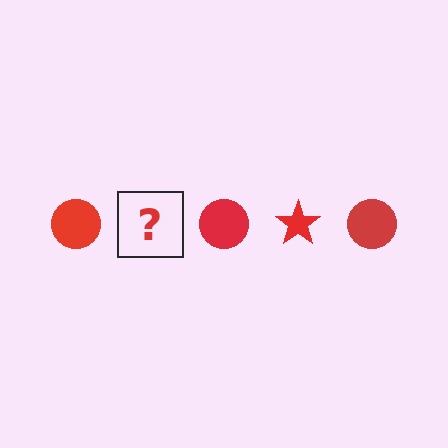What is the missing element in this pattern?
The missing element is a red star.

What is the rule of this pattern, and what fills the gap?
The rule is that the pattern cycles through circle, star shapes in red. The gap should be filled with a red star.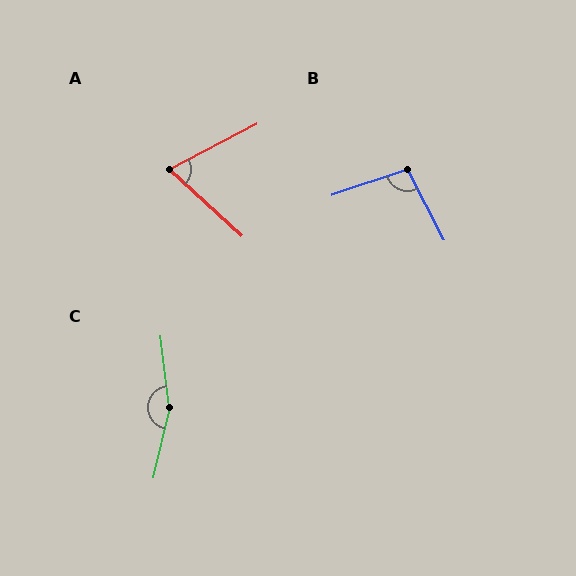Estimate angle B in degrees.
Approximately 98 degrees.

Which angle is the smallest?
A, at approximately 70 degrees.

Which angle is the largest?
C, at approximately 160 degrees.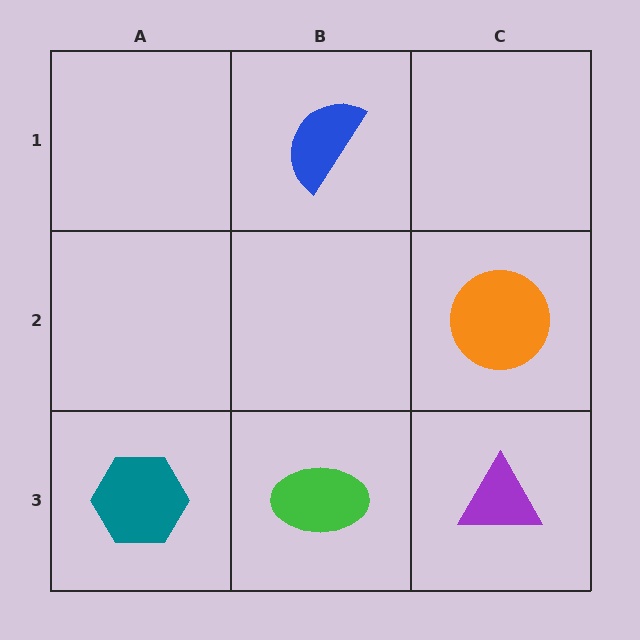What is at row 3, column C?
A purple triangle.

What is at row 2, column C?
An orange circle.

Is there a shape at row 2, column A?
No, that cell is empty.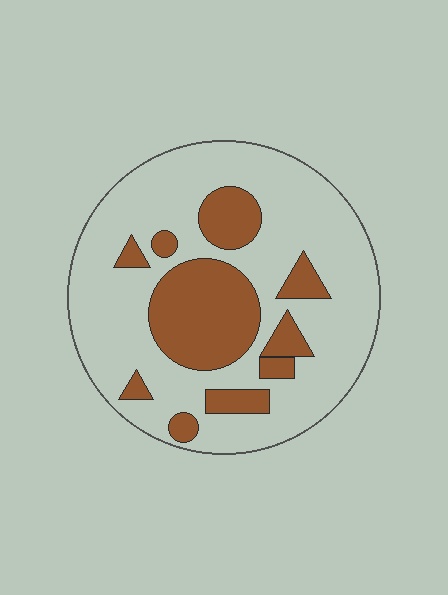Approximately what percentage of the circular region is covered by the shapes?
Approximately 25%.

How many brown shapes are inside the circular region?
10.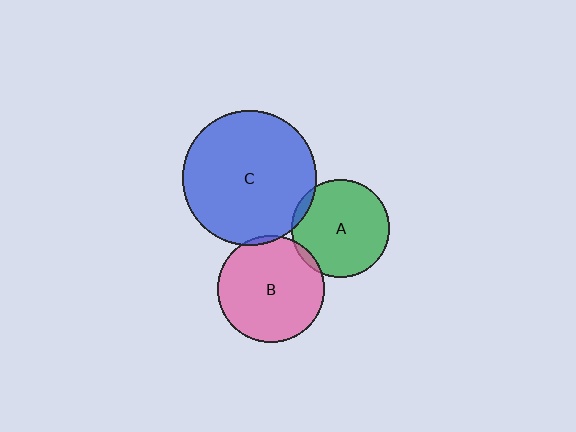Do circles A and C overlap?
Yes.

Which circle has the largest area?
Circle C (blue).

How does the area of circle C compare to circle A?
Approximately 1.9 times.